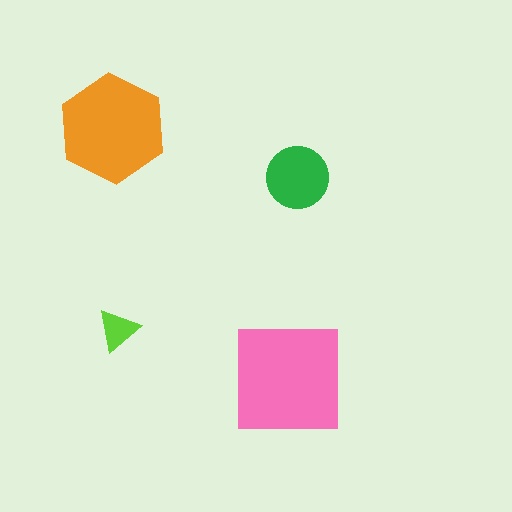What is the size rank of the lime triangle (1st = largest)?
4th.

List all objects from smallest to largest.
The lime triangle, the green circle, the orange hexagon, the pink square.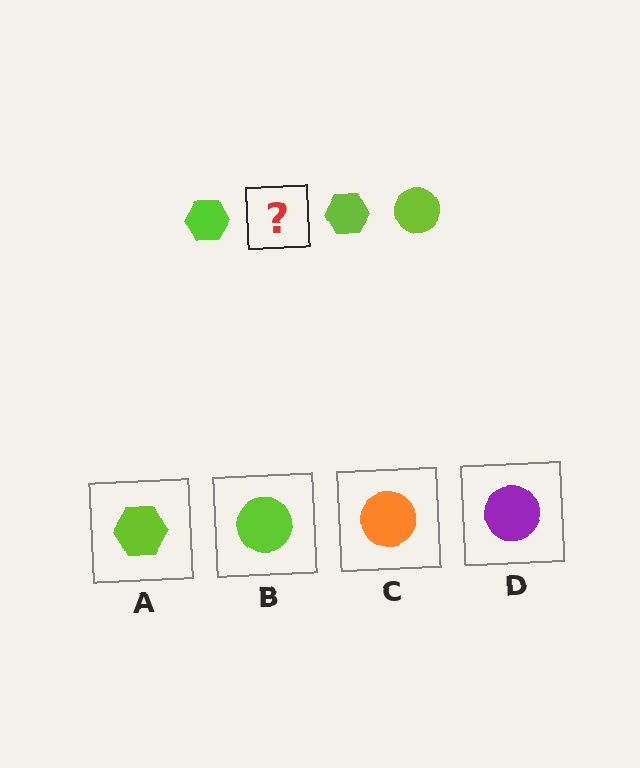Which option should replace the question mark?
Option B.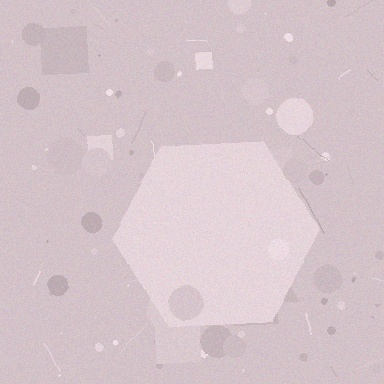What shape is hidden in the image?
A hexagon is hidden in the image.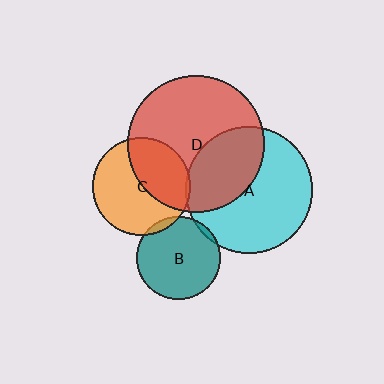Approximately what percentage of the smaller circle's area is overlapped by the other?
Approximately 5%.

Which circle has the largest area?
Circle D (red).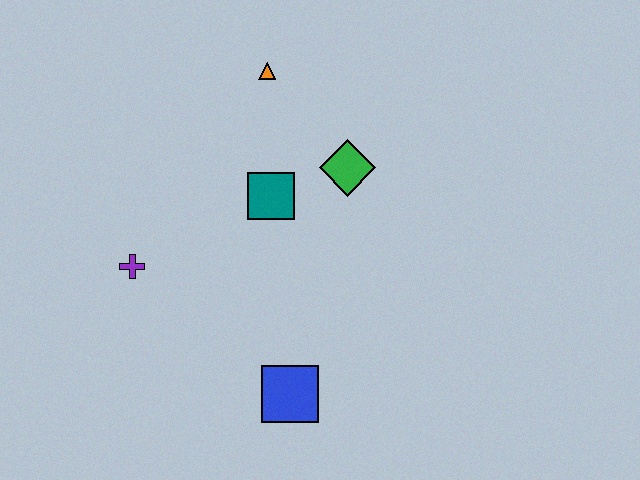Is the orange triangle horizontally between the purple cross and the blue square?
Yes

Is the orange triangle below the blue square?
No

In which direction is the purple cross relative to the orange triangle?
The purple cross is below the orange triangle.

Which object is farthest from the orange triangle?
The blue square is farthest from the orange triangle.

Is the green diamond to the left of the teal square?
No